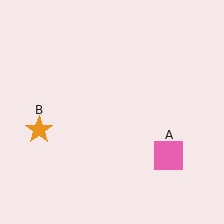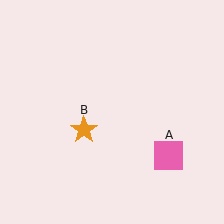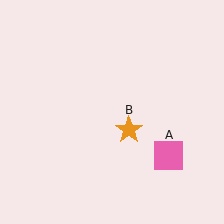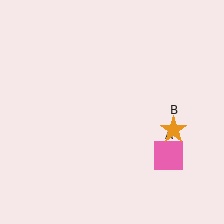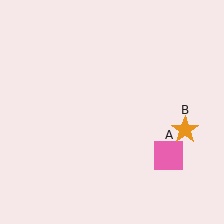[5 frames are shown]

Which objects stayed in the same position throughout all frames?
Pink square (object A) remained stationary.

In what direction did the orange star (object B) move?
The orange star (object B) moved right.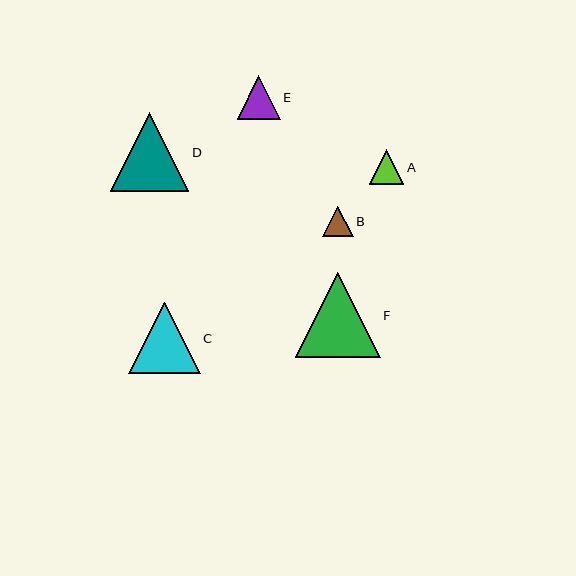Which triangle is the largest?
Triangle F is the largest with a size of approximately 85 pixels.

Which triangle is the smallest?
Triangle B is the smallest with a size of approximately 31 pixels.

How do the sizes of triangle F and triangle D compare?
Triangle F and triangle D are approximately the same size.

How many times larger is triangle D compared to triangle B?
Triangle D is approximately 2.6 times the size of triangle B.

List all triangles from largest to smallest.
From largest to smallest: F, D, C, E, A, B.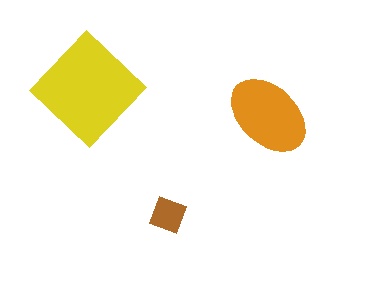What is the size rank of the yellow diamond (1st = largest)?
1st.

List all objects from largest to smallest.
The yellow diamond, the orange ellipse, the brown diamond.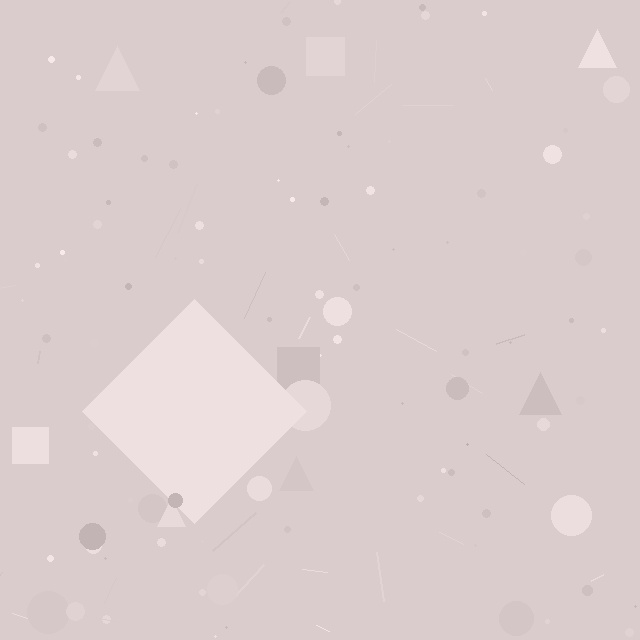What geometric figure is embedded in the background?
A diamond is embedded in the background.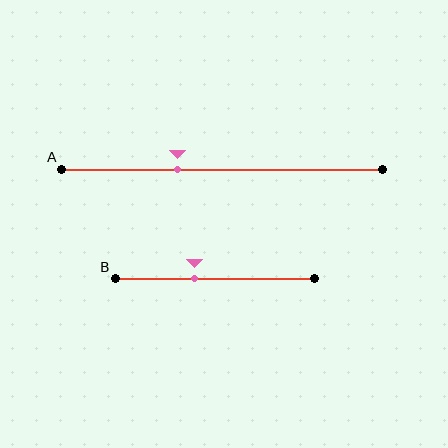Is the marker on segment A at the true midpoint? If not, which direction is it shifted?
No, the marker on segment A is shifted to the left by about 14% of the segment length.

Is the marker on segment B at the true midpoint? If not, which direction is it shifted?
No, the marker on segment B is shifted to the left by about 10% of the segment length.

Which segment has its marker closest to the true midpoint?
Segment B has its marker closest to the true midpoint.